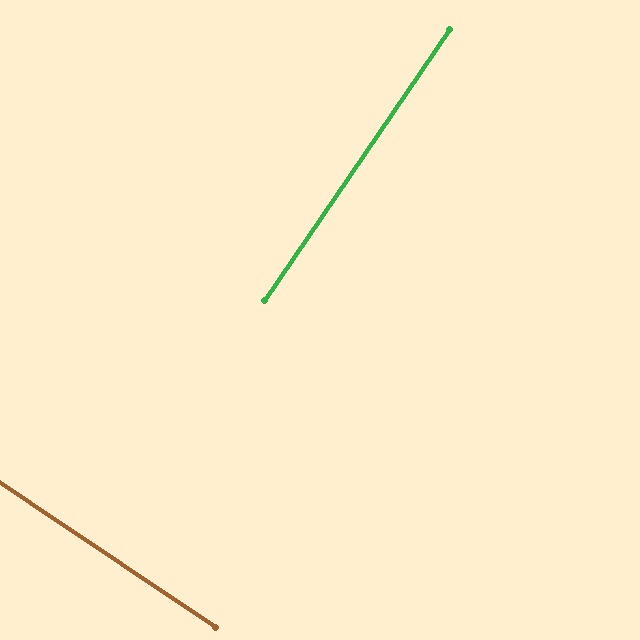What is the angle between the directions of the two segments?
Approximately 89 degrees.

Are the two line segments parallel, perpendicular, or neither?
Perpendicular — they meet at approximately 89°.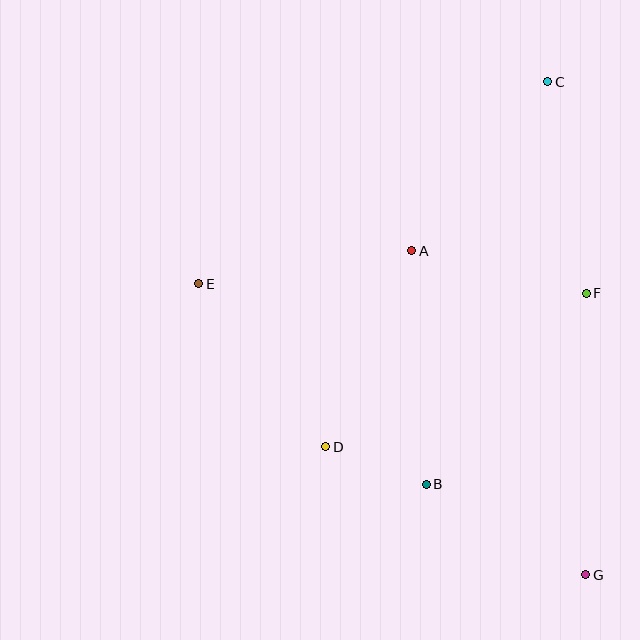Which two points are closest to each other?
Points B and D are closest to each other.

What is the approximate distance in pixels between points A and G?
The distance between A and G is approximately 368 pixels.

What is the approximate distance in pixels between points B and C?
The distance between B and C is approximately 420 pixels.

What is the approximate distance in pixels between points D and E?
The distance between D and E is approximately 207 pixels.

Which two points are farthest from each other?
Points C and G are farthest from each other.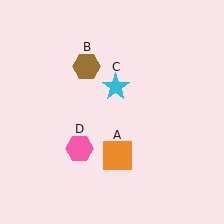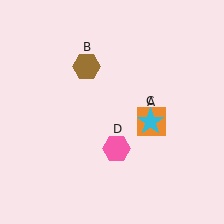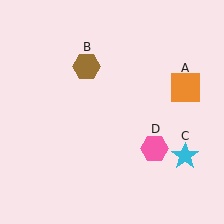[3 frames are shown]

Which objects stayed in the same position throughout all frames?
Brown hexagon (object B) remained stationary.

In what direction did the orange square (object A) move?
The orange square (object A) moved up and to the right.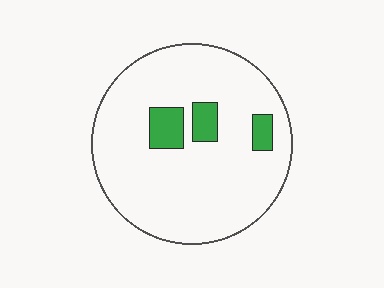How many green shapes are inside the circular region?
3.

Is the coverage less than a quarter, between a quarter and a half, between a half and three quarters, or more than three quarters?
Less than a quarter.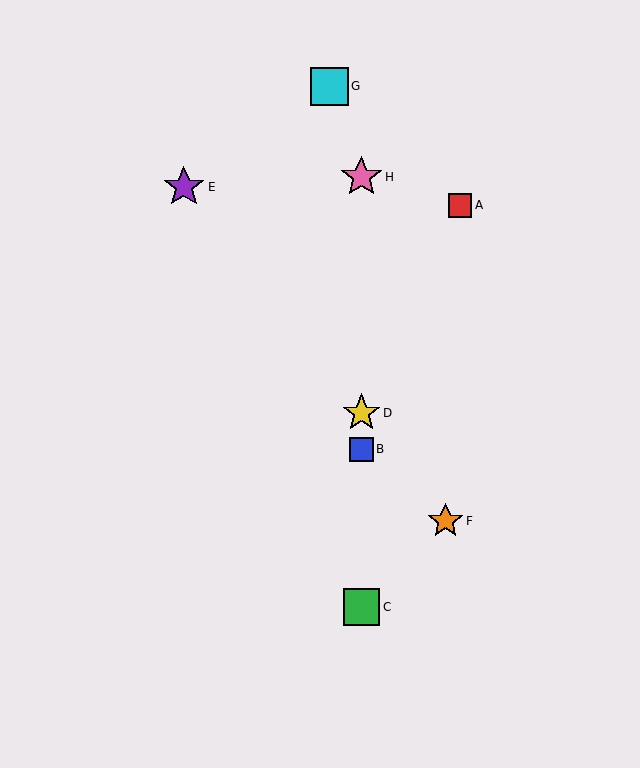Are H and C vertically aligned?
Yes, both are at x≈361.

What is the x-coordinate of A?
Object A is at x≈460.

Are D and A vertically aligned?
No, D is at x≈361 and A is at x≈460.